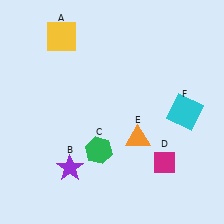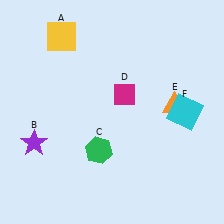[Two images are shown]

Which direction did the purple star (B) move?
The purple star (B) moved left.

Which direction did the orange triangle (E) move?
The orange triangle (E) moved right.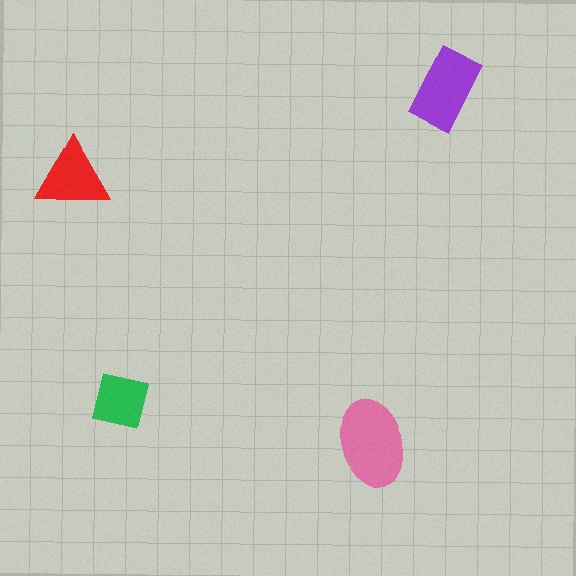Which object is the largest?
The pink ellipse.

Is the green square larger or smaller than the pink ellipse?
Smaller.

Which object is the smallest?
The green square.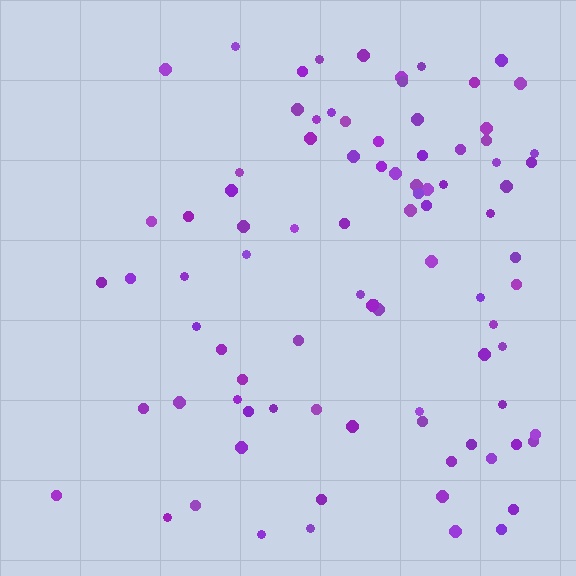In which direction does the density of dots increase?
From left to right, with the right side densest.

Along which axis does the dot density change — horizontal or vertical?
Horizontal.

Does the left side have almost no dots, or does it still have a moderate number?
Still a moderate number, just noticeably fewer than the right.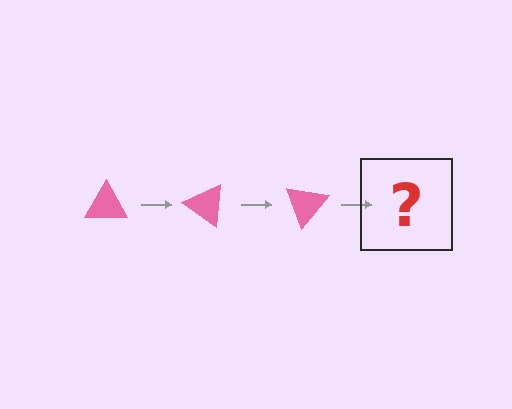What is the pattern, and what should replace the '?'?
The pattern is that the triangle rotates 35 degrees each step. The '?' should be a pink triangle rotated 105 degrees.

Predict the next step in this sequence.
The next step is a pink triangle rotated 105 degrees.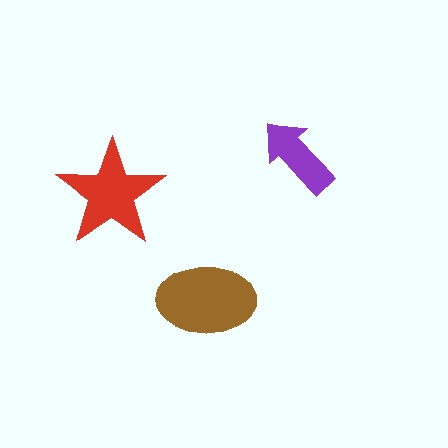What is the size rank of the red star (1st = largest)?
2nd.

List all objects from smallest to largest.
The purple arrow, the red star, the brown ellipse.